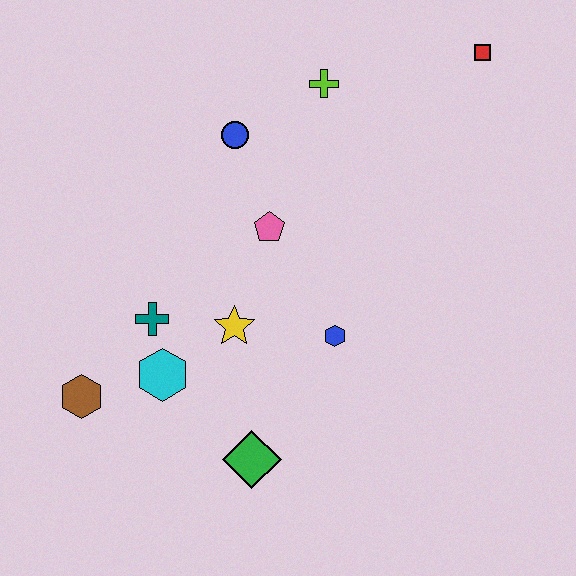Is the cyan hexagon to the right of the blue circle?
No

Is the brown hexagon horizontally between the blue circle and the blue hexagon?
No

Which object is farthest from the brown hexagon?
The red square is farthest from the brown hexagon.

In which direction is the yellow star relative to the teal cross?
The yellow star is to the right of the teal cross.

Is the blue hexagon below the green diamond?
No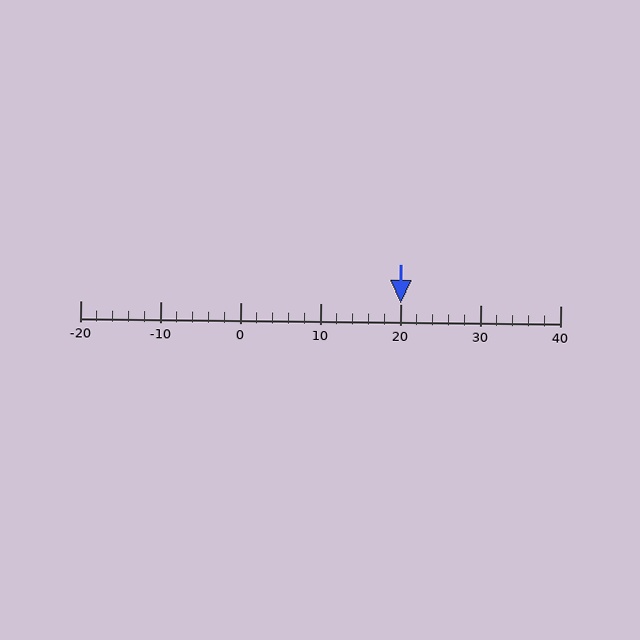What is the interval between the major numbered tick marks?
The major tick marks are spaced 10 units apart.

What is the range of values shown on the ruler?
The ruler shows values from -20 to 40.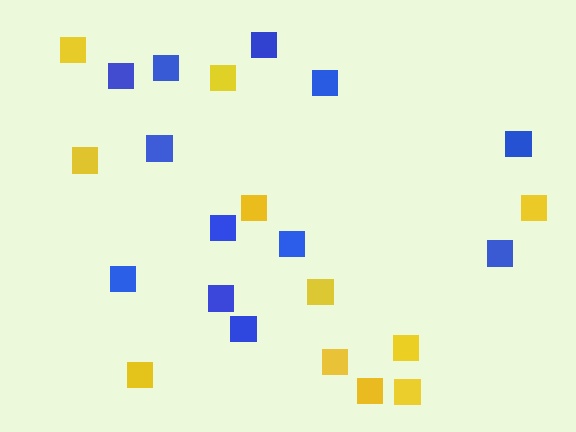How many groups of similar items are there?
There are 2 groups: one group of yellow squares (11) and one group of blue squares (12).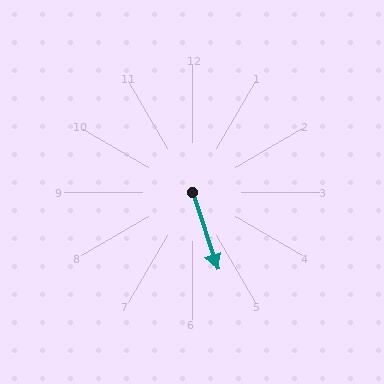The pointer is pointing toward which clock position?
Roughly 5 o'clock.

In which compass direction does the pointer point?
South.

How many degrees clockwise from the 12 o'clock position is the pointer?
Approximately 162 degrees.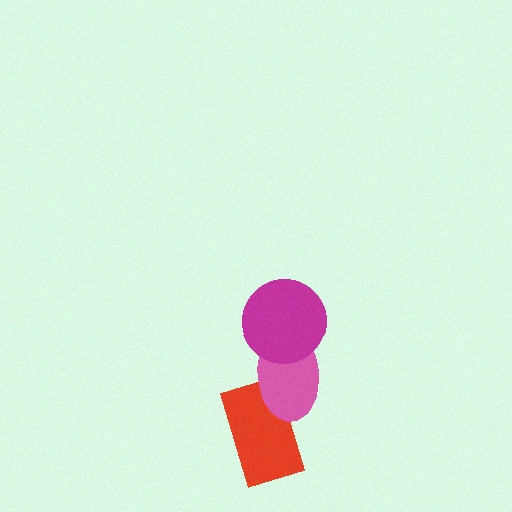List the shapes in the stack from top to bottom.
From top to bottom: the magenta circle, the pink ellipse, the red rectangle.